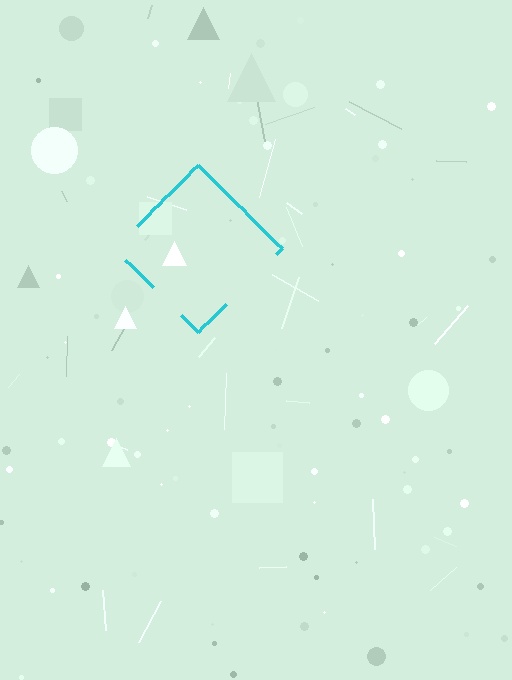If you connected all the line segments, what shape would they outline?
They would outline a diamond.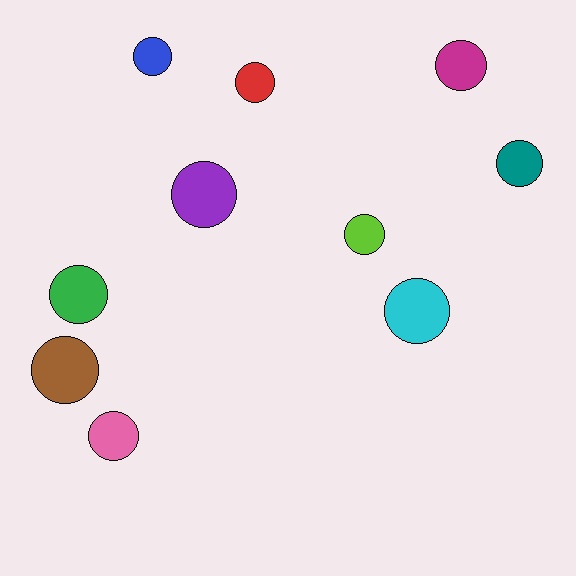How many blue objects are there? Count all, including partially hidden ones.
There is 1 blue object.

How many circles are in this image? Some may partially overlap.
There are 10 circles.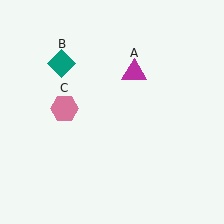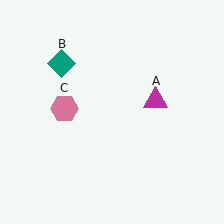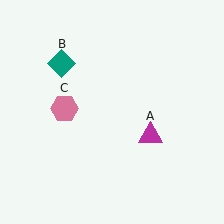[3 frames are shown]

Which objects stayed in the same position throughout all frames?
Teal diamond (object B) and pink hexagon (object C) remained stationary.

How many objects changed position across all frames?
1 object changed position: magenta triangle (object A).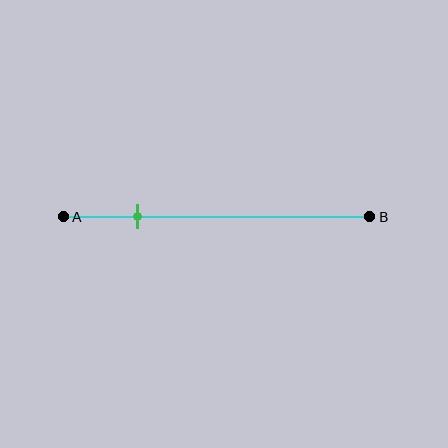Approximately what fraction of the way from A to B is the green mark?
The green mark is approximately 25% of the way from A to B.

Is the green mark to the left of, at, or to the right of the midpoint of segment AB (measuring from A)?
The green mark is to the left of the midpoint of segment AB.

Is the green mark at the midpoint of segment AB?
No, the mark is at about 25% from A, not at the 50% midpoint.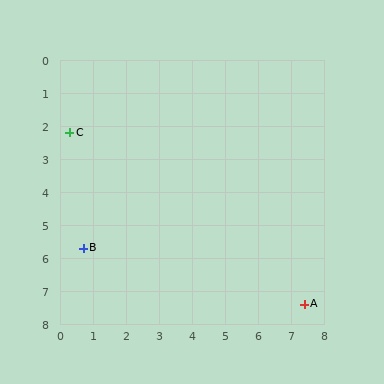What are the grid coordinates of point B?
Point B is at approximately (0.7, 5.7).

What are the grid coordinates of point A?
Point A is at approximately (7.4, 7.4).